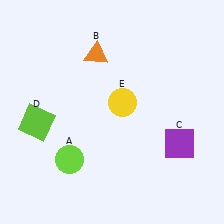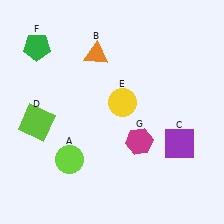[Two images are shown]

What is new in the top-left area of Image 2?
A green pentagon (F) was added in the top-left area of Image 2.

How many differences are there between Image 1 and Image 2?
There are 2 differences between the two images.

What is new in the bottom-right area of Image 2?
A magenta hexagon (G) was added in the bottom-right area of Image 2.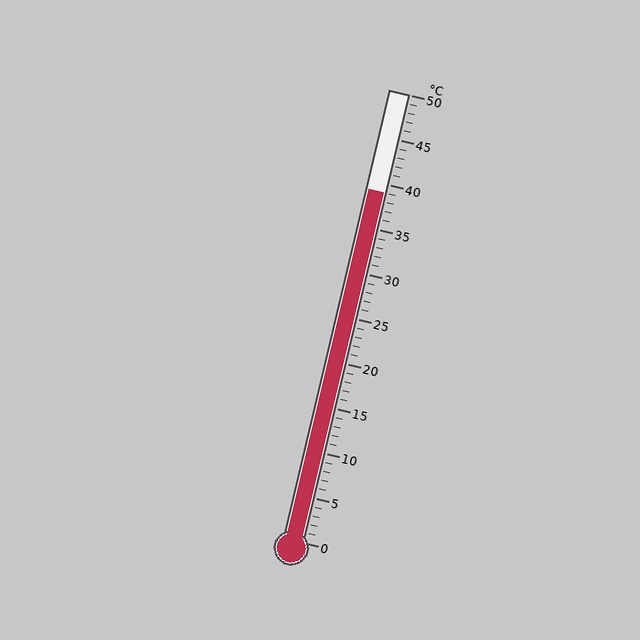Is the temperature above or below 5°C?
The temperature is above 5°C.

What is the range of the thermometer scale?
The thermometer scale ranges from 0°C to 50°C.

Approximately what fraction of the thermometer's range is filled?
The thermometer is filled to approximately 80% of its range.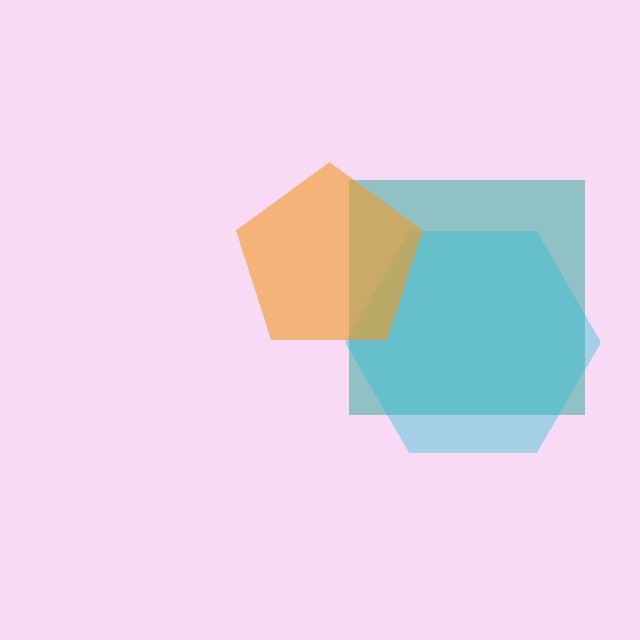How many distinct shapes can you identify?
There are 3 distinct shapes: a teal square, a cyan hexagon, an orange pentagon.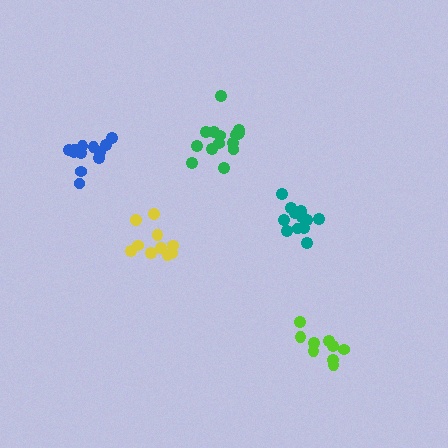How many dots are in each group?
Group 1: 12 dots, Group 2: 14 dots, Group 3: 10 dots, Group 4: 9 dots, Group 5: 12 dots (57 total).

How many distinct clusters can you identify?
There are 5 distinct clusters.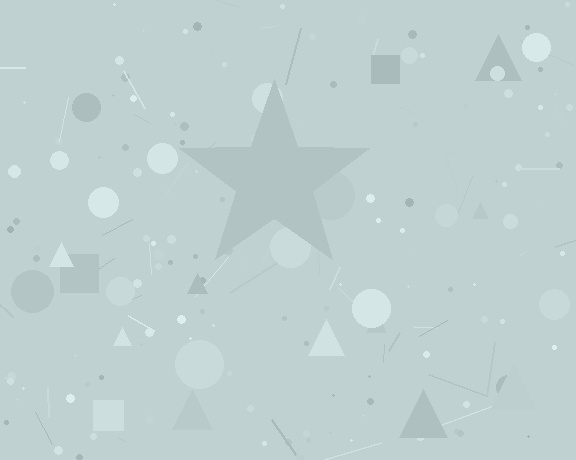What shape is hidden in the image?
A star is hidden in the image.